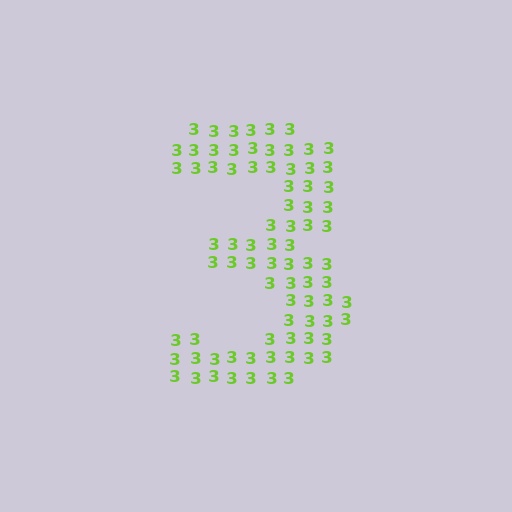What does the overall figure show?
The overall figure shows the digit 3.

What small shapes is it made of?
It is made of small digit 3's.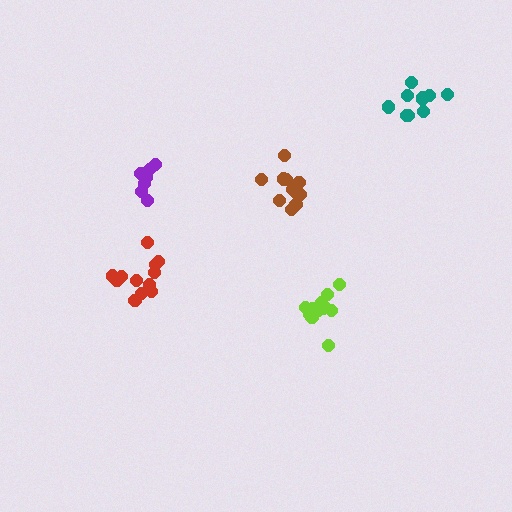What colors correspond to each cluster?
The clusters are colored: lime, red, teal, brown, purple.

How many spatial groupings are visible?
There are 5 spatial groupings.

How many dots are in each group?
Group 1: 13 dots, Group 2: 12 dots, Group 3: 10 dots, Group 4: 11 dots, Group 5: 8 dots (54 total).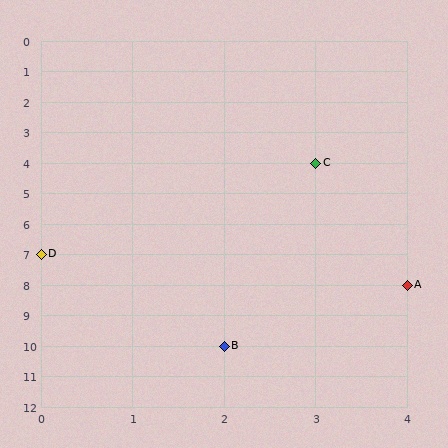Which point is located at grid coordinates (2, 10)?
Point B is at (2, 10).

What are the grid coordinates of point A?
Point A is at grid coordinates (4, 8).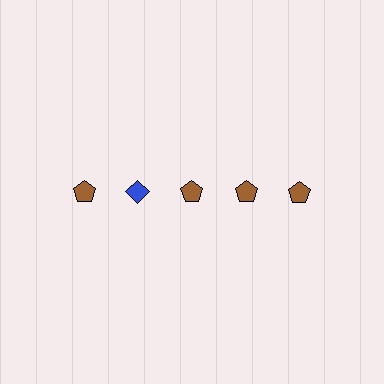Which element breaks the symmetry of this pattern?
The blue diamond in the top row, second from left column breaks the symmetry. All other shapes are brown pentagons.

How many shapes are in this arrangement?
There are 5 shapes arranged in a grid pattern.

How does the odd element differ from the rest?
It differs in both color (blue instead of brown) and shape (diamond instead of pentagon).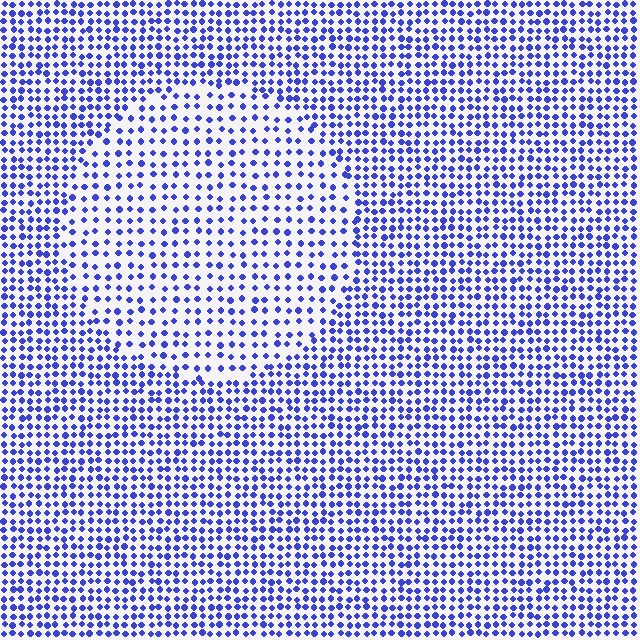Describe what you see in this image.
The image contains small blue elements arranged at two different densities. A circle-shaped region is visible where the elements are less densely packed than the surrounding area.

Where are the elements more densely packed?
The elements are more densely packed outside the circle boundary.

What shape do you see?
I see a circle.